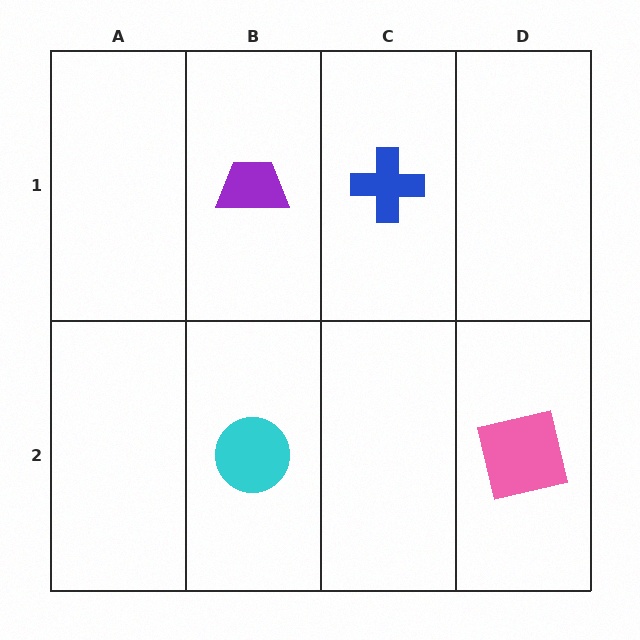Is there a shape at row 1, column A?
No, that cell is empty.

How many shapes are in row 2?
2 shapes.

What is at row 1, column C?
A blue cross.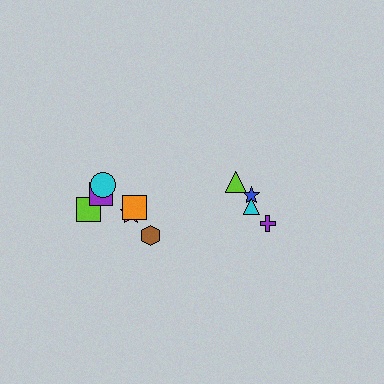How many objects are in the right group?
There are 4 objects.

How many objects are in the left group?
There are 7 objects.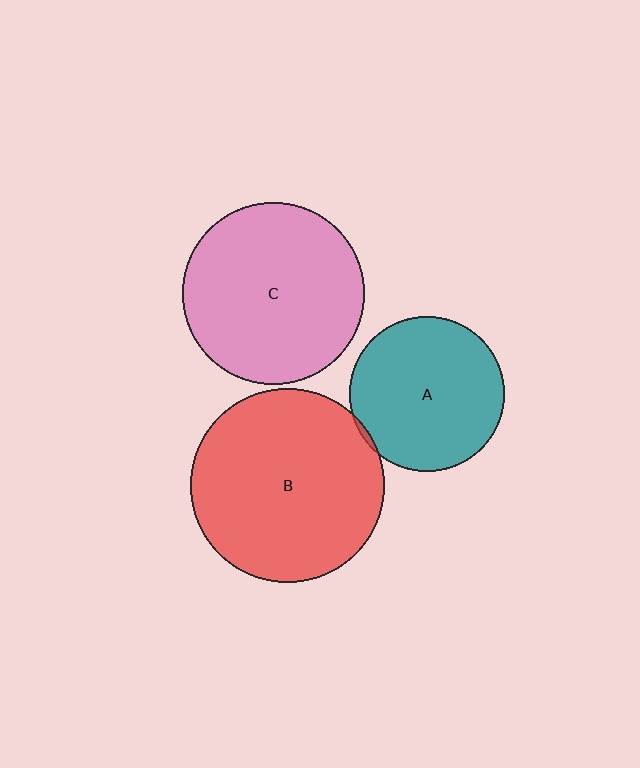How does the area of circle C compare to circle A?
Approximately 1.4 times.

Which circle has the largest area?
Circle B (red).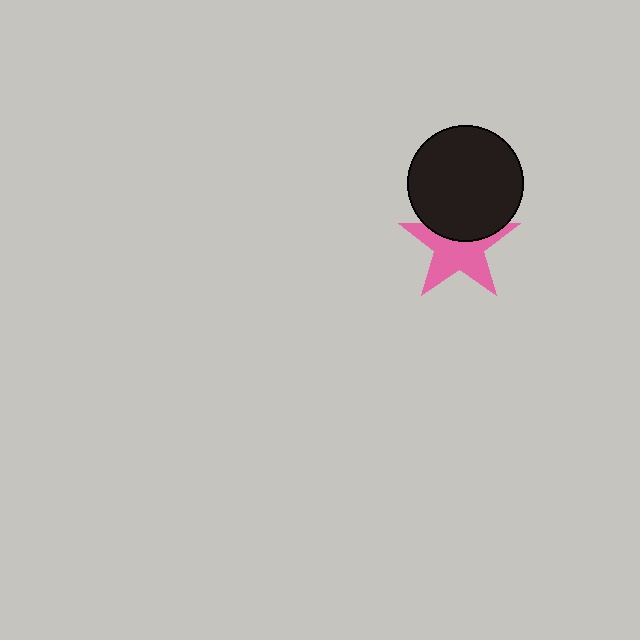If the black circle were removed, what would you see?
You would see the complete pink star.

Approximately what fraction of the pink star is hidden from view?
Roughly 36% of the pink star is hidden behind the black circle.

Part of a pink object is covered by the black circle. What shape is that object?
It is a star.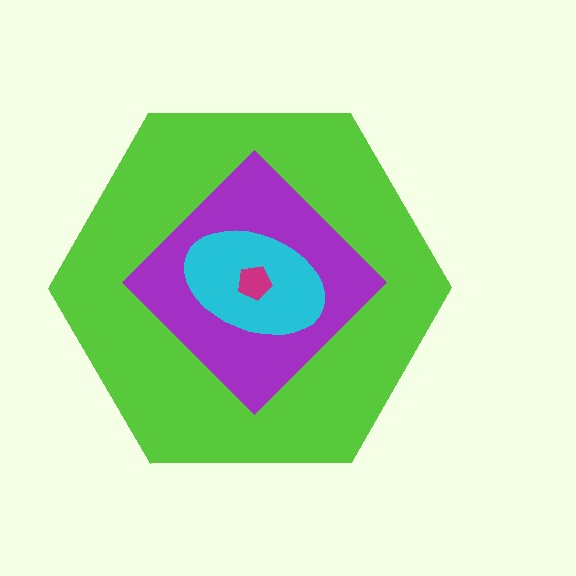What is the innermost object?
The magenta pentagon.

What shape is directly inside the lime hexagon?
The purple diamond.